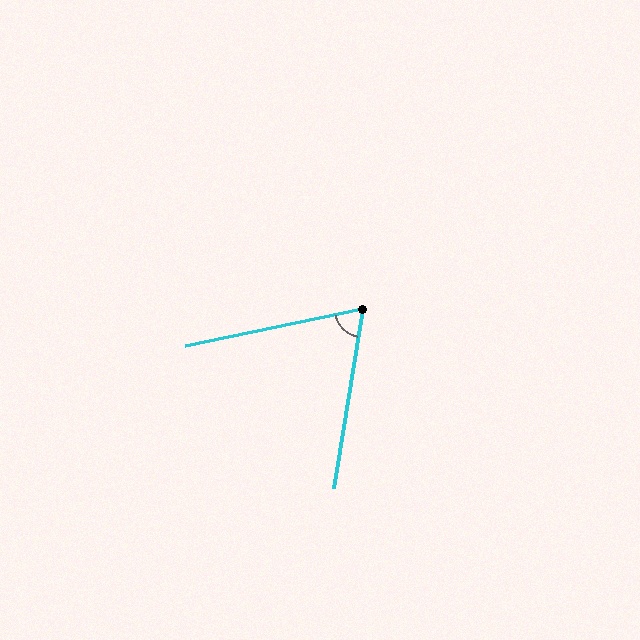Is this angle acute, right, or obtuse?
It is acute.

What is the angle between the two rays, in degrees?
Approximately 69 degrees.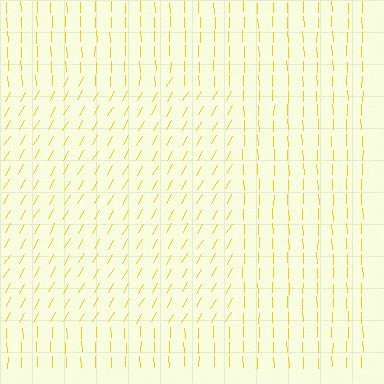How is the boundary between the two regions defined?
The boundary is defined purely by a change in line orientation (approximately 31 degrees difference). All lines are the same color and thickness.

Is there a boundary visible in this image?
Yes, there is a texture boundary formed by a change in line orientation.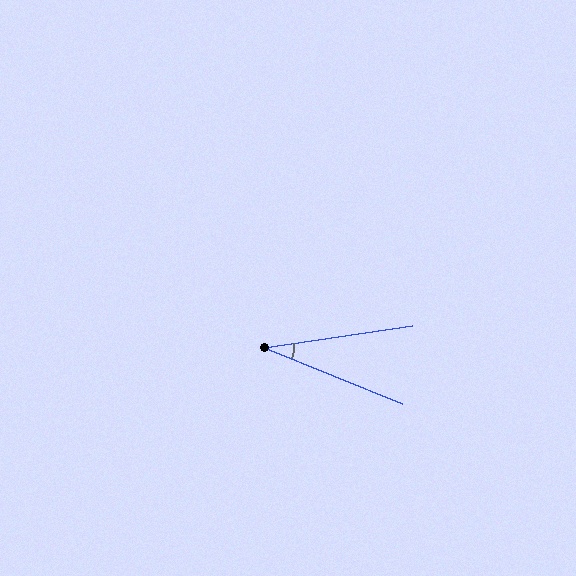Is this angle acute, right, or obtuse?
It is acute.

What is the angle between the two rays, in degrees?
Approximately 30 degrees.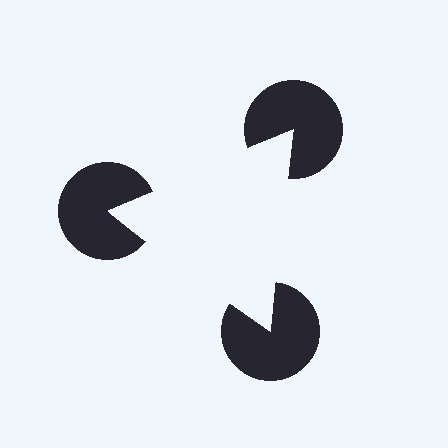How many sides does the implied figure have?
3 sides.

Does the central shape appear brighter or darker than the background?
It typically appears slightly brighter than the background, even though no actual brightness change is drawn.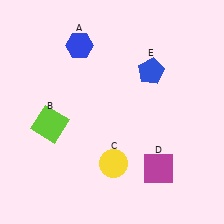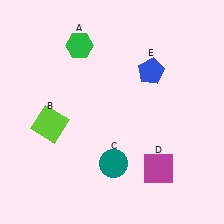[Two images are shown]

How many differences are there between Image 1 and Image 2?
There are 2 differences between the two images.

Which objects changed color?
A changed from blue to green. C changed from yellow to teal.